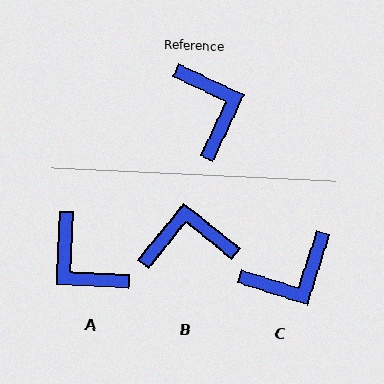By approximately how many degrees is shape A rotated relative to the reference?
Approximately 158 degrees clockwise.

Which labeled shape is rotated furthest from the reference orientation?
A, about 158 degrees away.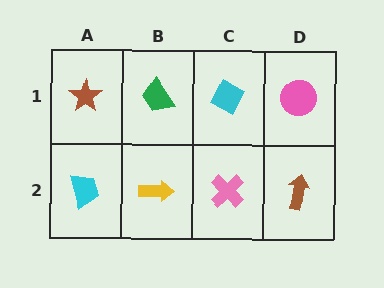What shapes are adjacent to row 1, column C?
A pink cross (row 2, column C), a green trapezoid (row 1, column B), a pink circle (row 1, column D).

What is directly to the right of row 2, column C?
A brown arrow.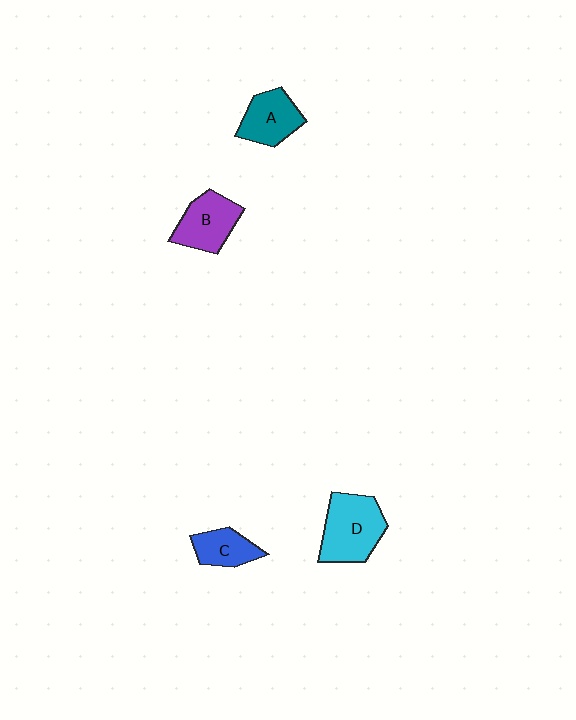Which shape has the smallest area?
Shape C (blue).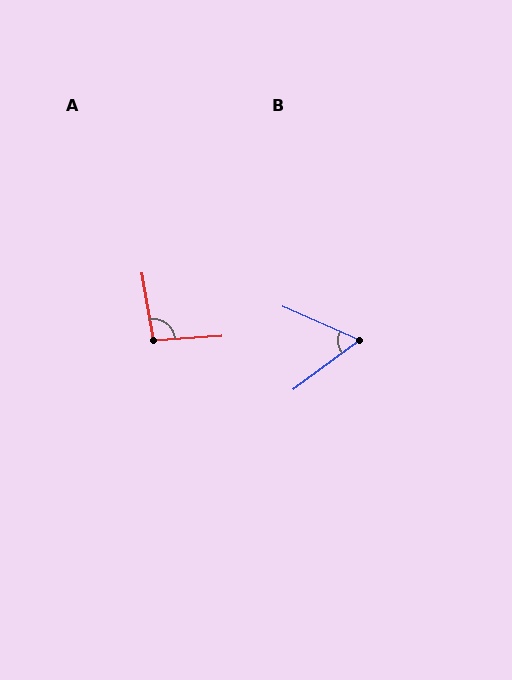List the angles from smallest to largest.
B (61°), A (95°).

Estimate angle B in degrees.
Approximately 61 degrees.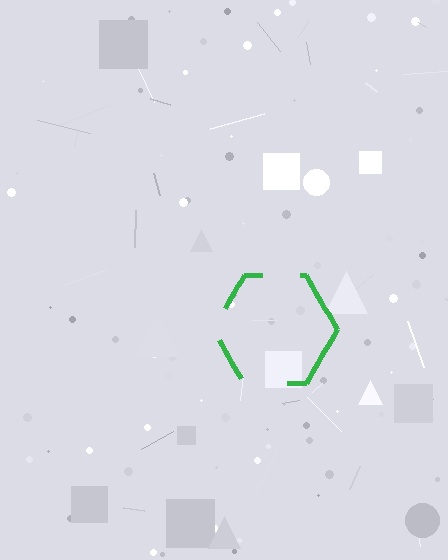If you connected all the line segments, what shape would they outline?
They would outline a hexagon.